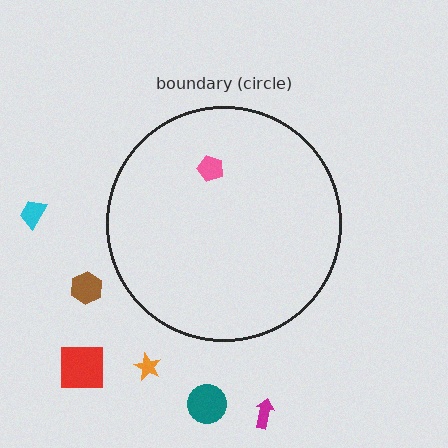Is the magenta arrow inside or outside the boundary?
Outside.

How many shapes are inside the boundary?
1 inside, 6 outside.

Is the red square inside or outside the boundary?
Outside.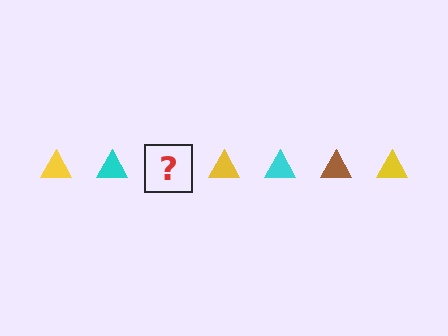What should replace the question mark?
The question mark should be replaced with a brown triangle.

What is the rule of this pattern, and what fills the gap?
The rule is that the pattern cycles through yellow, cyan, brown triangles. The gap should be filled with a brown triangle.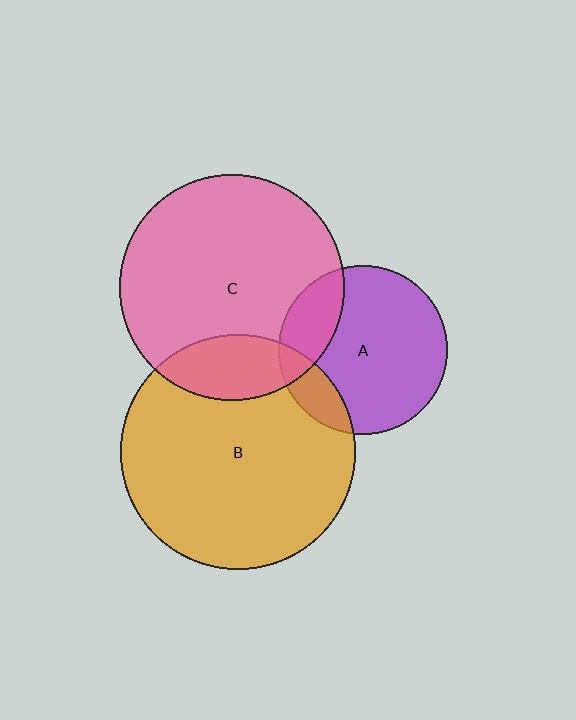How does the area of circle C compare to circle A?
Approximately 1.8 times.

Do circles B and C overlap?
Yes.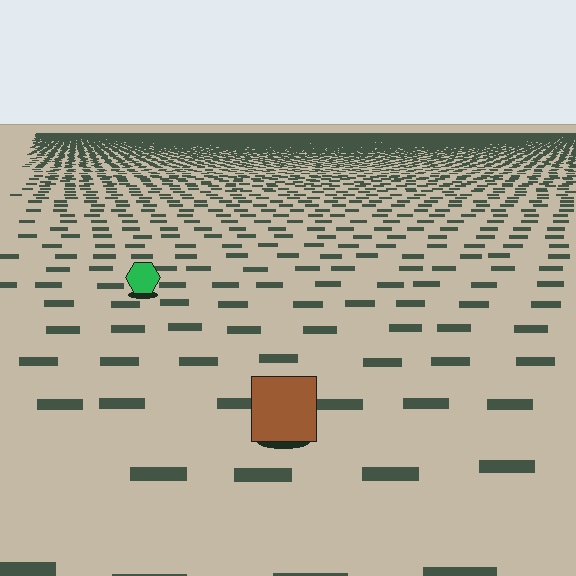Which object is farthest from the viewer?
The green hexagon is farthest from the viewer. It appears smaller and the ground texture around it is denser.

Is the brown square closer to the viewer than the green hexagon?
Yes. The brown square is closer — you can tell from the texture gradient: the ground texture is coarser near it.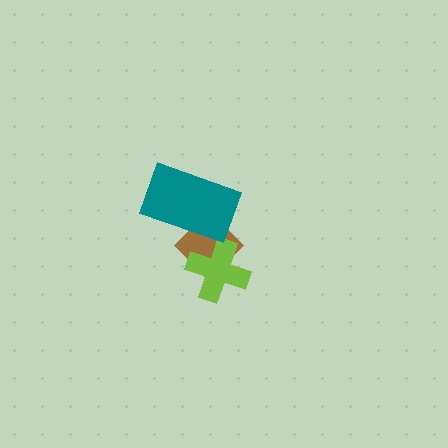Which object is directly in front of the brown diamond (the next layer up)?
The lime cross is directly in front of the brown diamond.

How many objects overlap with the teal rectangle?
1 object overlaps with the teal rectangle.